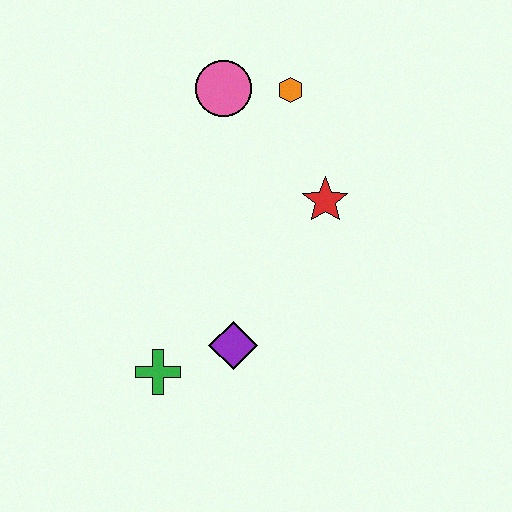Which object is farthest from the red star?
The green cross is farthest from the red star.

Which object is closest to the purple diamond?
The green cross is closest to the purple diamond.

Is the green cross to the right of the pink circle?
No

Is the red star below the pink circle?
Yes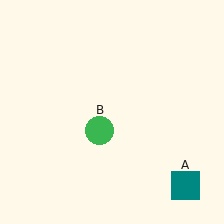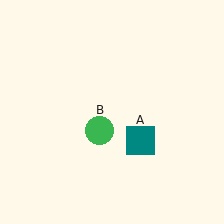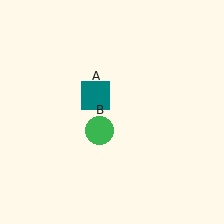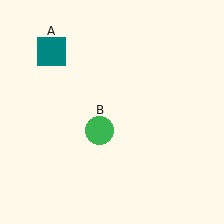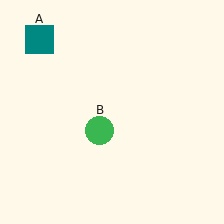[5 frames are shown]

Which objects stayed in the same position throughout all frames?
Green circle (object B) remained stationary.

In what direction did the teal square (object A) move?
The teal square (object A) moved up and to the left.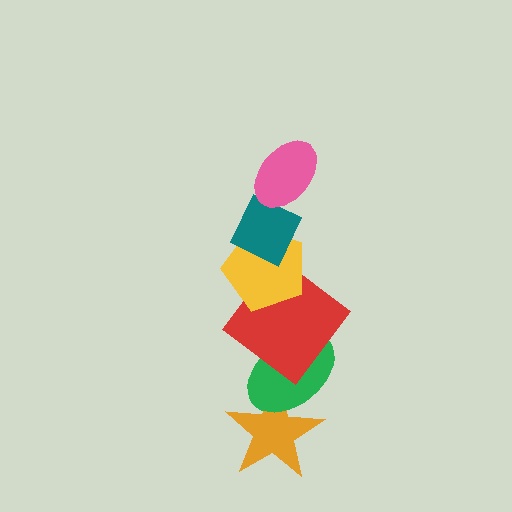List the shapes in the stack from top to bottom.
From top to bottom: the pink ellipse, the teal diamond, the yellow pentagon, the red diamond, the green ellipse, the orange star.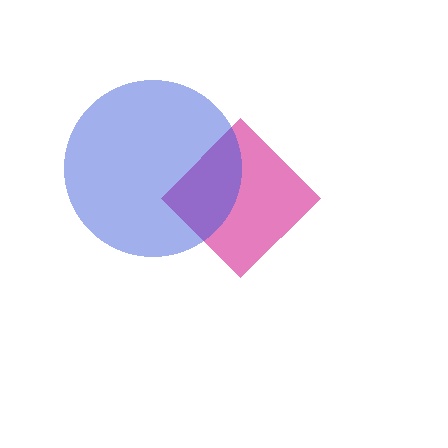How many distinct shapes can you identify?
There are 2 distinct shapes: a magenta diamond, a blue circle.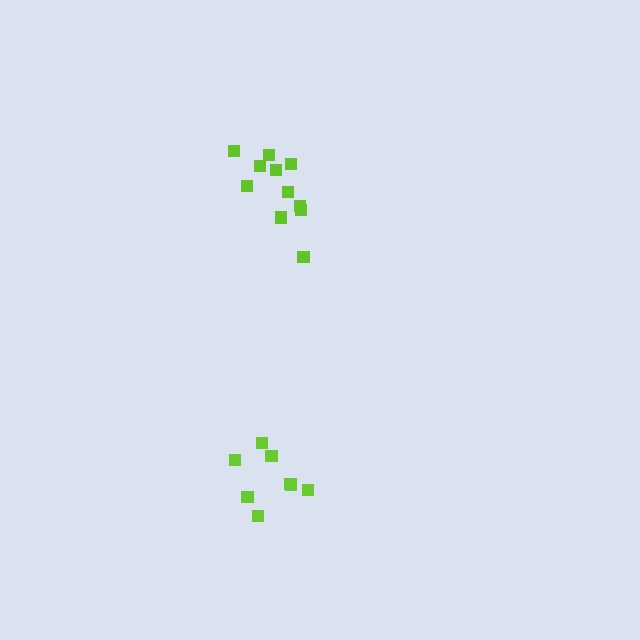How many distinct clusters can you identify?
There are 2 distinct clusters.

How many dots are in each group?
Group 1: 11 dots, Group 2: 8 dots (19 total).